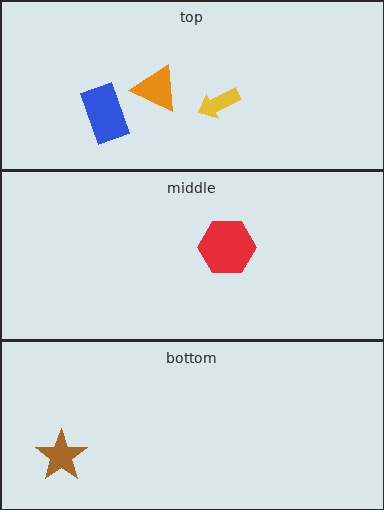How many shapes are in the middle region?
1.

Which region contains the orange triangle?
The top region.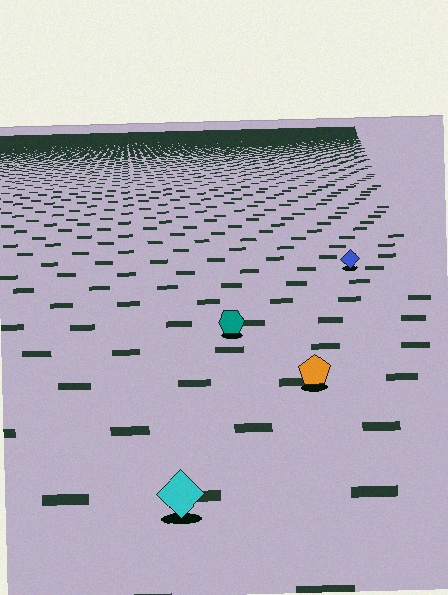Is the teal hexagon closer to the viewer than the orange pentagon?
No. The orange pentagon is closer — you can tell from the texture gradient: the ground texture is coarser near it.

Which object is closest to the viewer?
The cyan diamond is closest. The texture marks near it are larger and more spread out.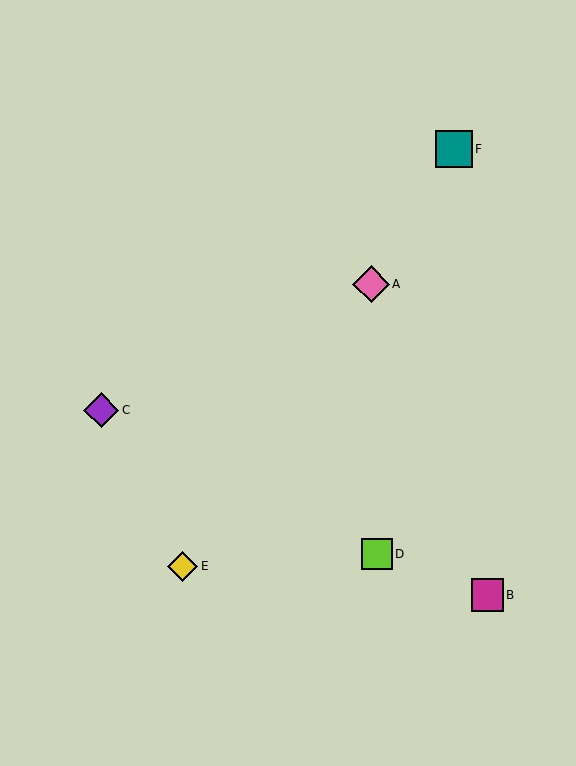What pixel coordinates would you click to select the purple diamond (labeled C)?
Click at (101, 410) to select the purple diamond C.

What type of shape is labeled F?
Shape F is a teal square.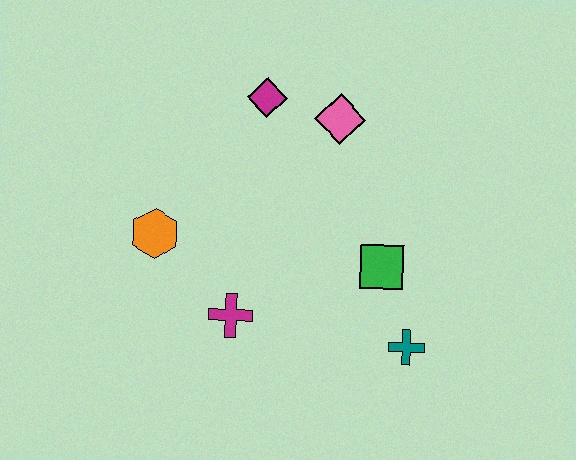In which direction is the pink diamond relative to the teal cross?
The pink diamond is above the teal cross.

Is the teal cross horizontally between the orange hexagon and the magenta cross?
No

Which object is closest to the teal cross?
The green square is closest to the teal cross.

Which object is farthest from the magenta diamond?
The teal cross is farthest from the magenta diamond.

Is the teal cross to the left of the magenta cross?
No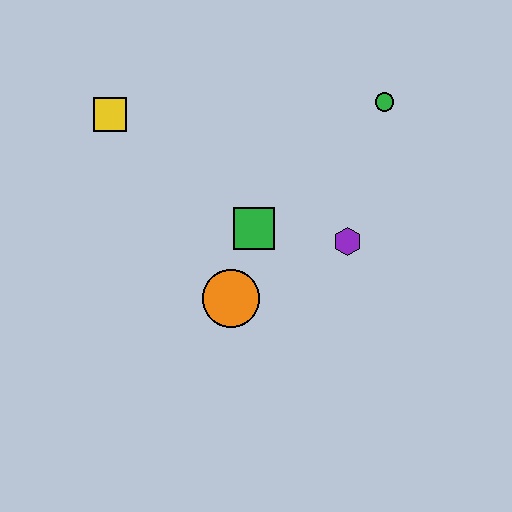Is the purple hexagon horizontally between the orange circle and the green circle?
Yes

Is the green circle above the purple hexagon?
Yes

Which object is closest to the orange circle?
The green square is closest to the orange circle.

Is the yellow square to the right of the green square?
No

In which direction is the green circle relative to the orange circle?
The green circle is above the orange circle.